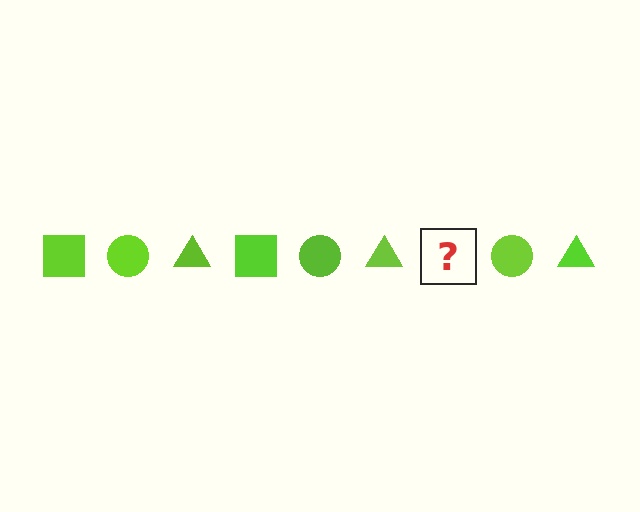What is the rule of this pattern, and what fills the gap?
The rule is that the pattern cycles through square, circle, triangle shapes in lime. The gap should be filled with a lime square.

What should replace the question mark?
The question mark should be replaced with a lime square.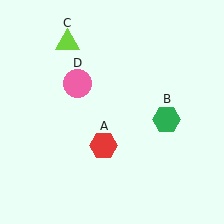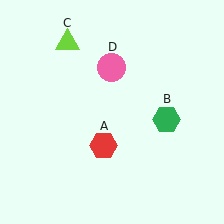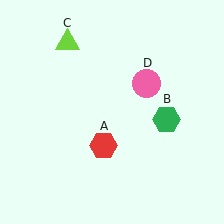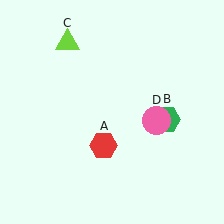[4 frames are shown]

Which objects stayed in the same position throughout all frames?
Red hexagon (object A) and green hexagon (object B) and lime triangle (object C) remained stationary.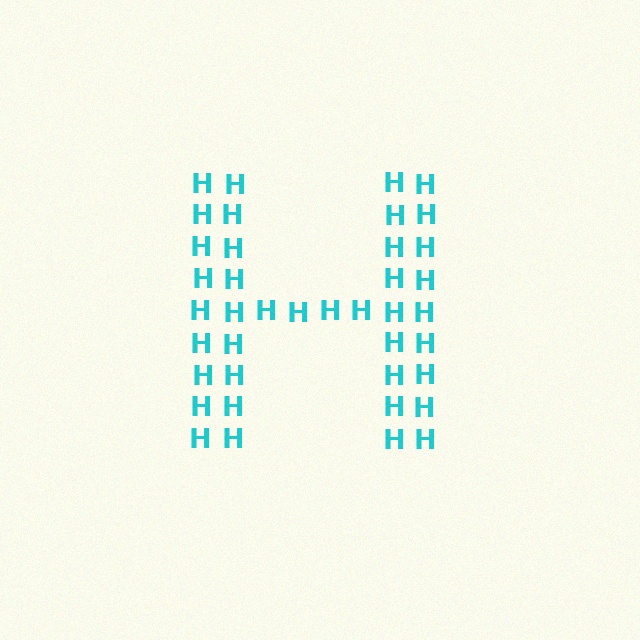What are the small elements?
The small elements are letter H's.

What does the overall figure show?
The overall figure shows the letter H.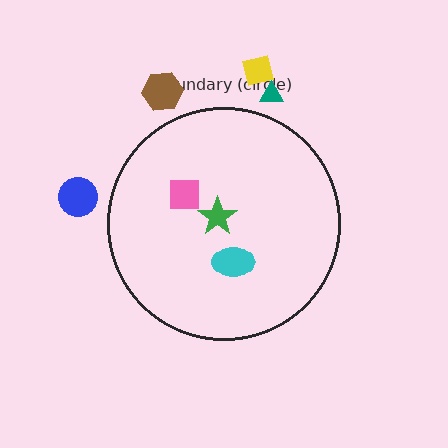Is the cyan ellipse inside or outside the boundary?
Inside.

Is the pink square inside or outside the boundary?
Inside.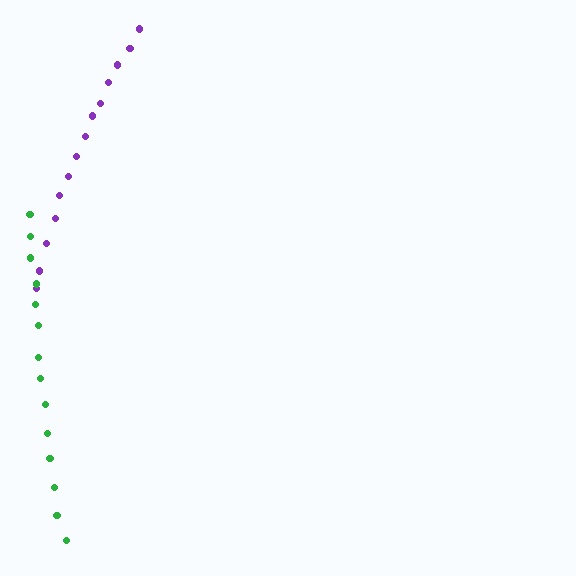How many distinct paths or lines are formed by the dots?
There are 2 distinct paths.